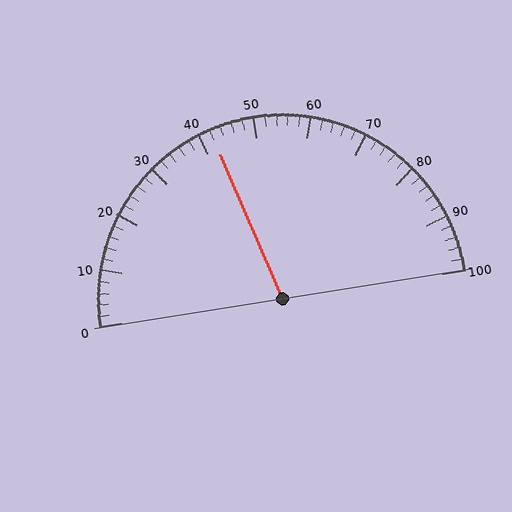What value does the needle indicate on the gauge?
The needle indicates approximately 42.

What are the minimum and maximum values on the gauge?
The gauge ranges from 0 to 100.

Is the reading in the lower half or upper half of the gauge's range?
The reading is in the lower half of the range (0 to 100).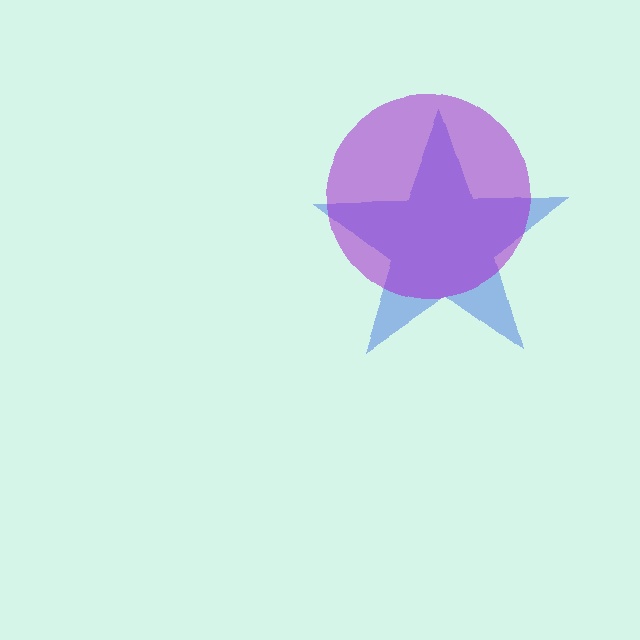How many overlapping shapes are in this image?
There are 2 overlapping shapes in the image.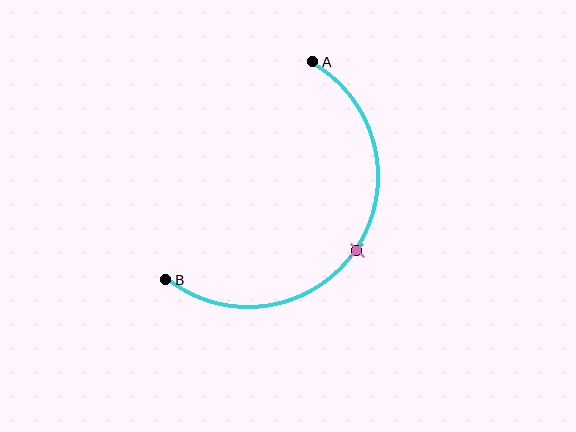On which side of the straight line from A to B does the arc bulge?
The arc bulges below and to the right of the straight line connecting A and B.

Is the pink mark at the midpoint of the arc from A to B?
Yes. The pink mark lies on the arc at equal arc-length from both A and B — it is the arc midpoint.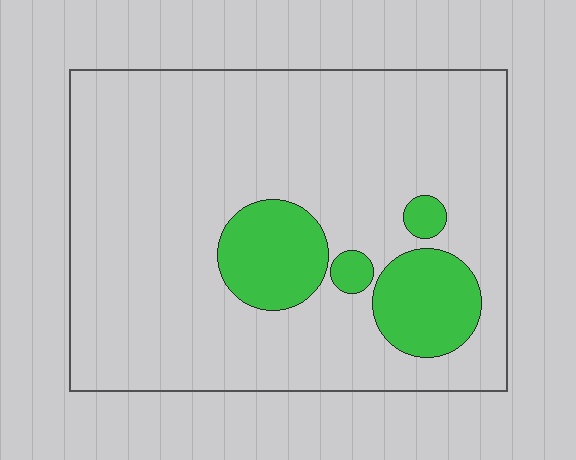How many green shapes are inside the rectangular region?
4.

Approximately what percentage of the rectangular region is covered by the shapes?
Approximately 15%.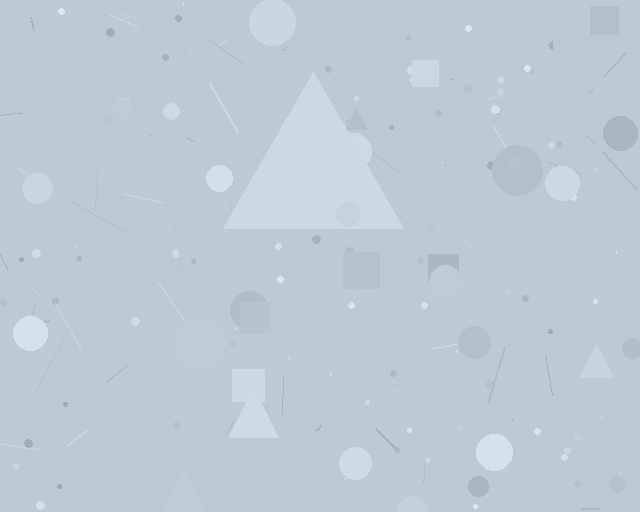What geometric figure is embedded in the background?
A triangle is embedded in the background.